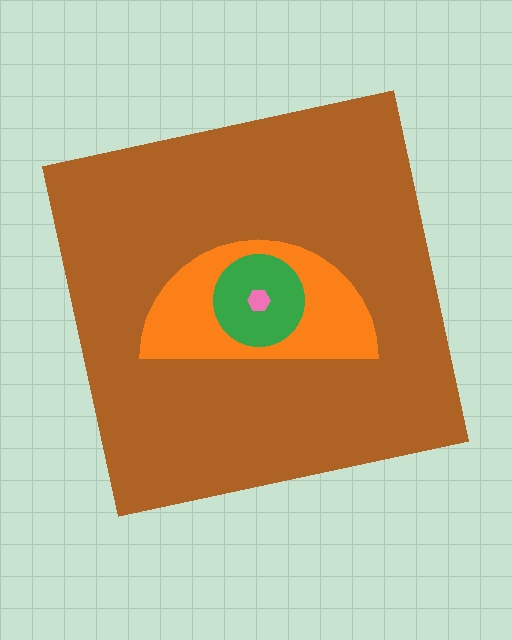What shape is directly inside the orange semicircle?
The green circle.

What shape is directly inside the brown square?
The orange semicircle.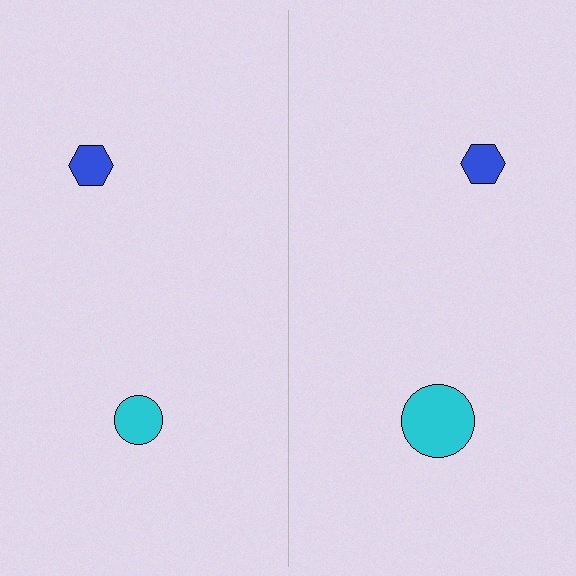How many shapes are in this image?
There are 4 shapes in this image.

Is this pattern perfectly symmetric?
No, the pattern is not perfectly symmetric. The cyan circle on the right side has a different size than its mirror counterpart.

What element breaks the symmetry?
The cyan circle on the right side has a different size than its mirror counterpart.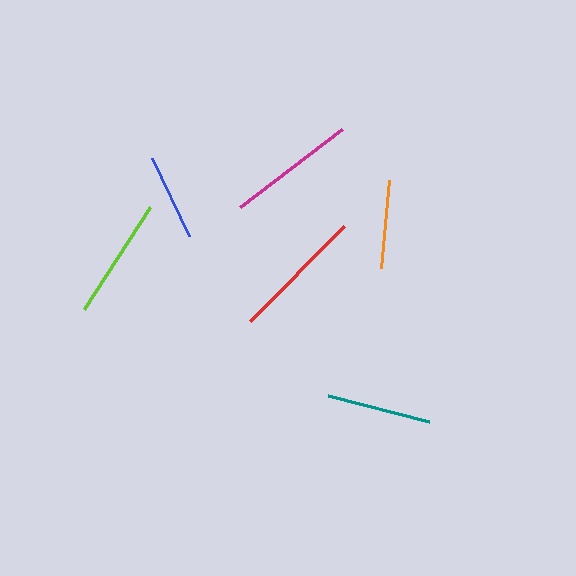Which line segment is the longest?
The red line is the longest at approximately 134 pixels.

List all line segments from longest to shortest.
From longest to shortest: red, magenta, lime, teal, orange, blue.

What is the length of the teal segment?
The teal segment is approximately 104 pixels long.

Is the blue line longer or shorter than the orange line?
The orange line is longer than the blue line.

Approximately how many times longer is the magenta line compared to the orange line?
The magenta line is approximately 1.5 times the length of the orange line.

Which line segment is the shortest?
The blue line is the shortest at approximately 86 pixels.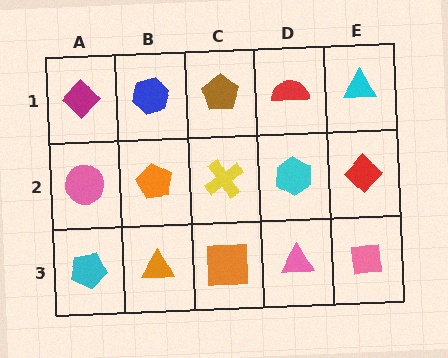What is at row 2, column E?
A red diamond.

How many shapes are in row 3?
5 shapes.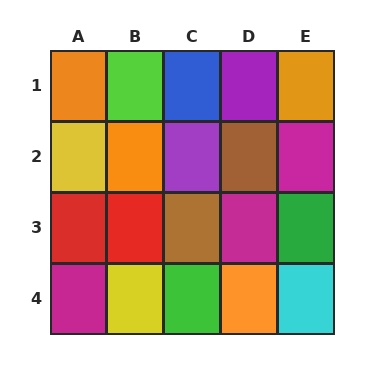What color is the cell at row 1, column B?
Lime.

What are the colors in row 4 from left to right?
Magenta, yellow, green, orange, cyan.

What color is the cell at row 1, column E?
Orange.